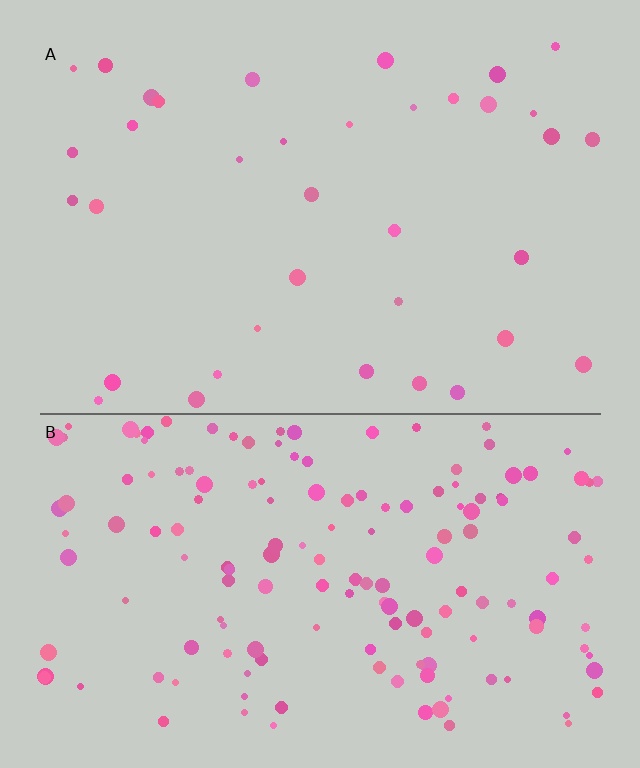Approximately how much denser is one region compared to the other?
Approximately 4.3× — region B over region A.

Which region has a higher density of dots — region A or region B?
B (the bottom).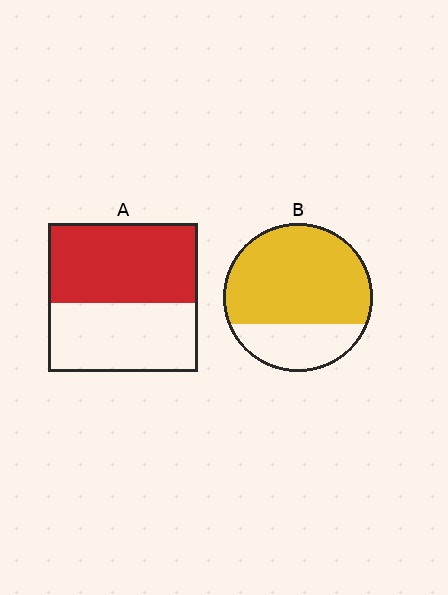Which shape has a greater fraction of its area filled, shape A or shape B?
Shape B.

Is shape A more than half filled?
Roughly half.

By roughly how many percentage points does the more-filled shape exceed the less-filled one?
By roughly 20 percentage points (B over A).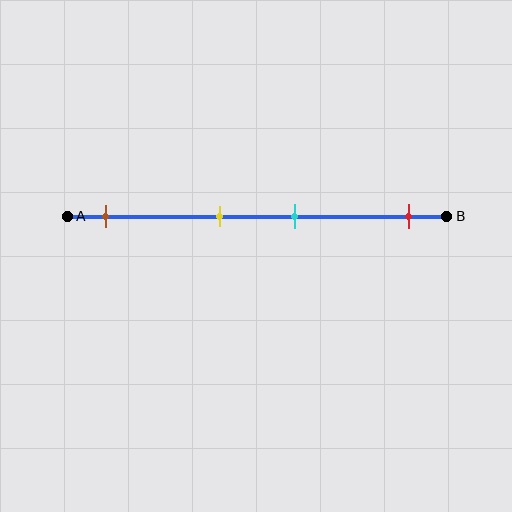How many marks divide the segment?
There are 4 marks dividing the segment.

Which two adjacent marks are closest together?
The yellow and cyan marks are the closest adjacent pair.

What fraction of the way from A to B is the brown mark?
The brown mark is approximately 10% (0.1) of the way from A to B.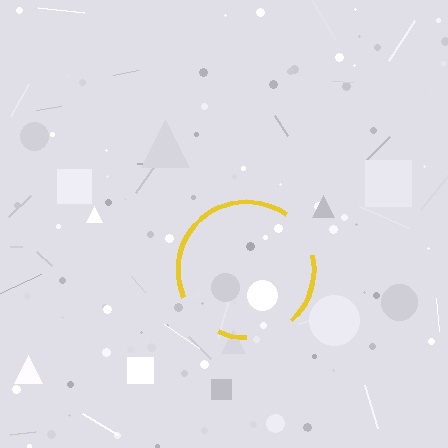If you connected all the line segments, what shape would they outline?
They would outline a circle.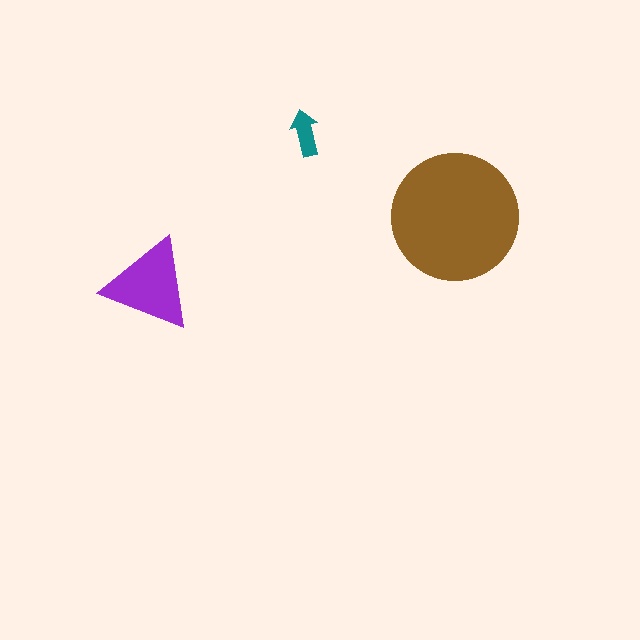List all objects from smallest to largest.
The teal arrow, the purple triangle, the brown circle.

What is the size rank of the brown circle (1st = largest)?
1st.